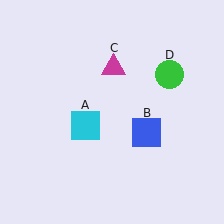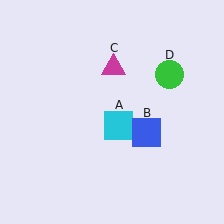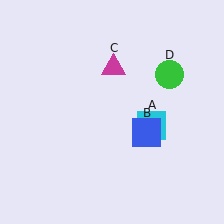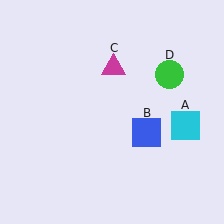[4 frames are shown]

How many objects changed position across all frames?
1 object changed position: cyan square (object A).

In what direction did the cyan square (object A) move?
The cyan square (object A) moved right.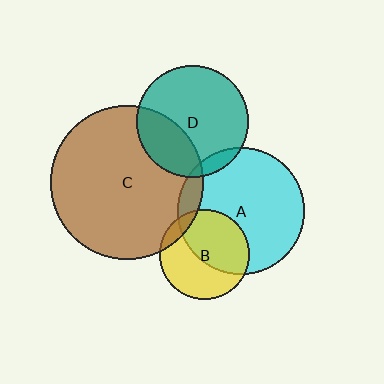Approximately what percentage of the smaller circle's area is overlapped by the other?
Approximately 10%.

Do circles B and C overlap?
Yes.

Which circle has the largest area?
Circle C (brown).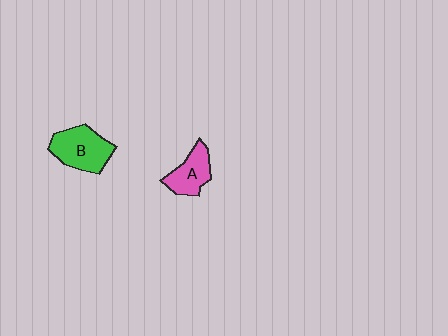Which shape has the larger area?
Shape B (green).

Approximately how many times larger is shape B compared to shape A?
Approximately 1.4 times.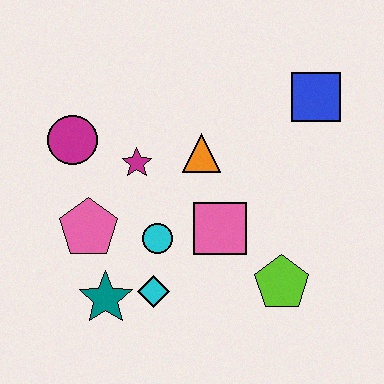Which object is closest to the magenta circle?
The magenta star is closest to the magenta circle.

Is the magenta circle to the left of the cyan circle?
Yes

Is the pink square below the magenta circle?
Yes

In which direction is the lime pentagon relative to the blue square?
The lime pentagon is below the blue square.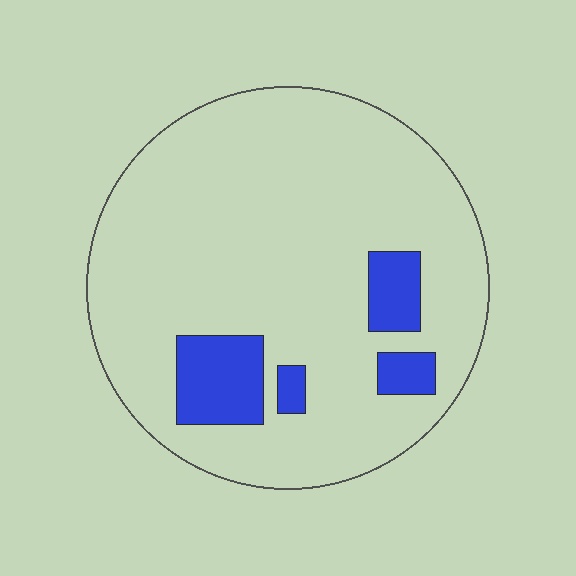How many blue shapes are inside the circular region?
4.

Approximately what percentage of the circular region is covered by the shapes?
Approximately 15%.